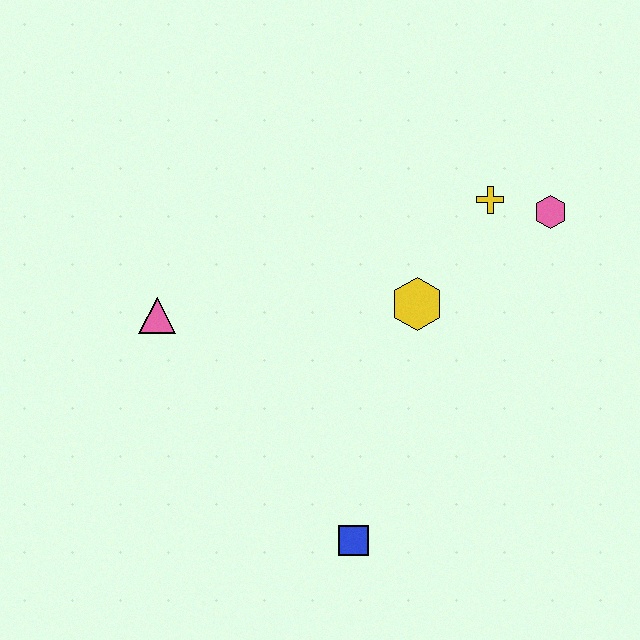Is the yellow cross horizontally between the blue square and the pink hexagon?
Yes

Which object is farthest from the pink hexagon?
The pink triangle is farthest from the pink hexagon.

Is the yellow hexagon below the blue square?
No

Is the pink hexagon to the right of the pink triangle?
Yes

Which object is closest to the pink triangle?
The yellow hexagon is closest to the pink triangle.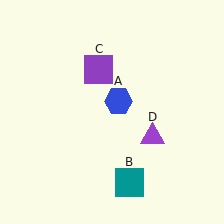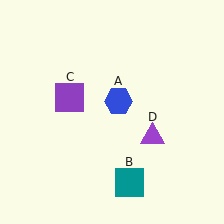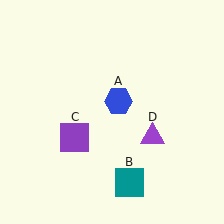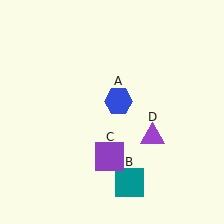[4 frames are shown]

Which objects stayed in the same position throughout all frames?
Blue hexagon (object A) and teal square (object B) and purple triangle (object D) remained stationary.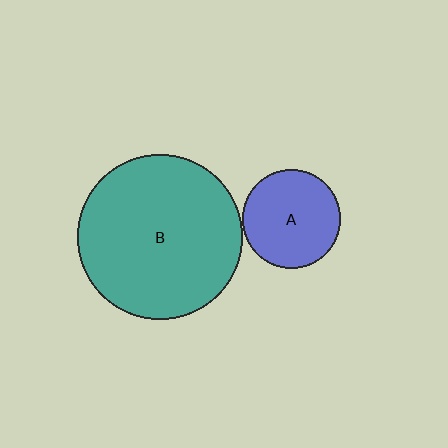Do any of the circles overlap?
No, none of the circles overlap.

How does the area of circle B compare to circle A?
Approximately 2.8 times.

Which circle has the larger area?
Circle B (teal).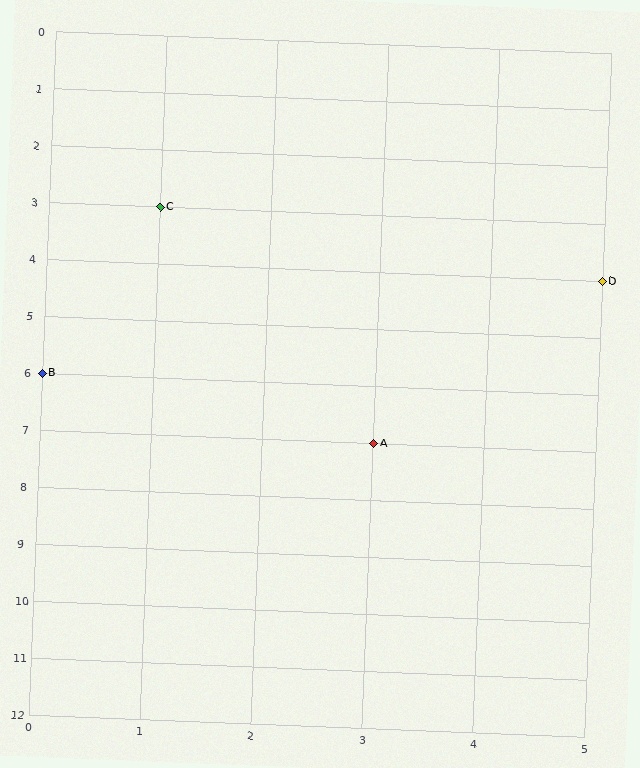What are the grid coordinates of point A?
Point A is at grid coordinates (3, 7).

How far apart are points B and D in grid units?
Points B and D are 5 columns and 2 rows apart (about 5.4 grid units diagonally).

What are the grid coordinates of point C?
Point C is at grid coordinates (1, 3).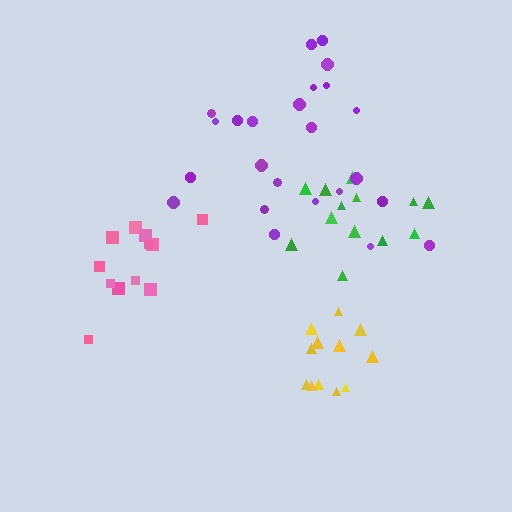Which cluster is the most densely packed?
Yellow.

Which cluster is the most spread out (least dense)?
Purple.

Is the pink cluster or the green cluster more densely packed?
Pink.